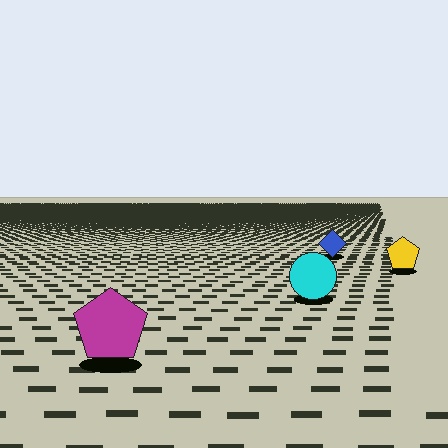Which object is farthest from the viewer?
The blue diamond is farthest from the viewer. It appears smaller and the ground texture around it is denser.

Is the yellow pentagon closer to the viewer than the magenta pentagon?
No. The magenta pentagon is closer — you can tell from the texture gradient: the ground texture is coarser near it.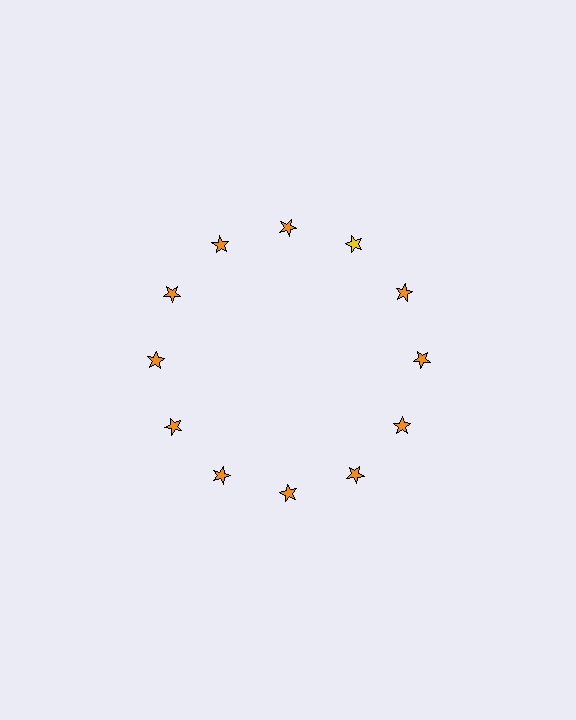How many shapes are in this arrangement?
There are 12 shapes arranged in a ring pattern.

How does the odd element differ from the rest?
It has a different color: yellow instead of orange.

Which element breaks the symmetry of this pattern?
The yellow star at roughly the 1 o'clock position breaks the symmetry. All other shapes are orange stars.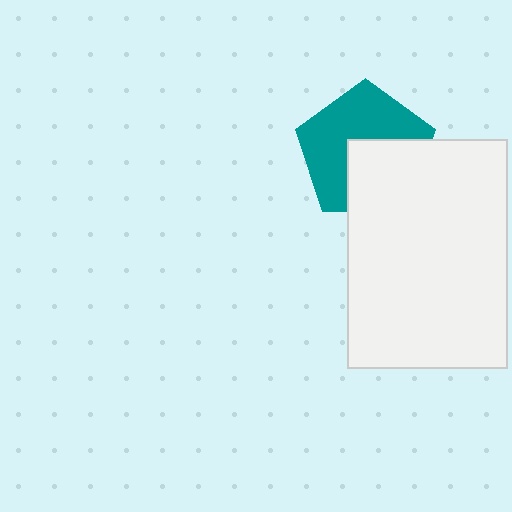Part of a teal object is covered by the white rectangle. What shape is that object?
It is a pentagon.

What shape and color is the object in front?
The object in front is a white rectangle.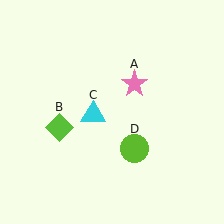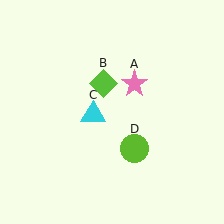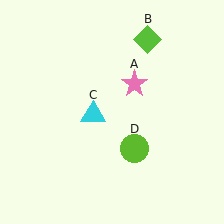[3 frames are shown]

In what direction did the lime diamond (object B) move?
The lime diamond (object B) moved up and to the right.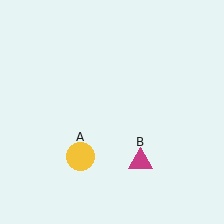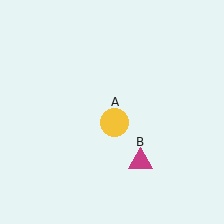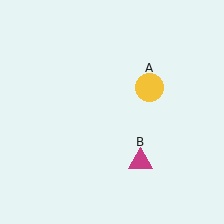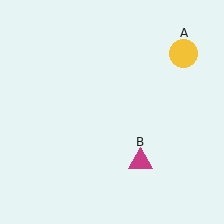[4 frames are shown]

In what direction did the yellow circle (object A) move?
The yellow circle (object A) moved up and to the right.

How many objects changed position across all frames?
1 object changed position: yellow circle (object A).